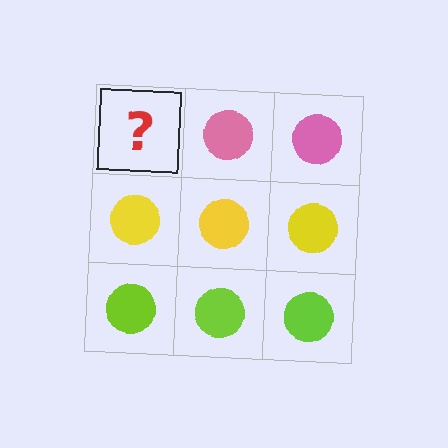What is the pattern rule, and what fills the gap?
The rule is that each row has a consistent color. The gap should be filled with a pink circle.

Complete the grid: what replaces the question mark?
The question mark should be replaced with a pink circle.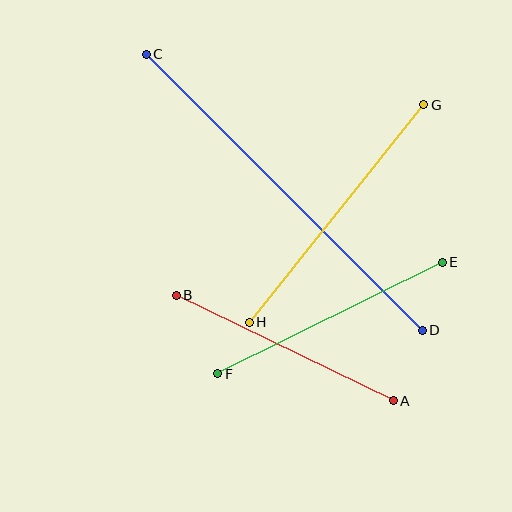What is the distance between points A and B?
The distance is approximately 241 pixels.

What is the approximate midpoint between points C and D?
The midpoint is at approximately (284, 192) pixels.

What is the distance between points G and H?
The distance is approximately 279 pixels.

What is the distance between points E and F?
The distance is approximately 250 pixels.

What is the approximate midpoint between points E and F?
The midpoint is at approximately (330, 318) pixels.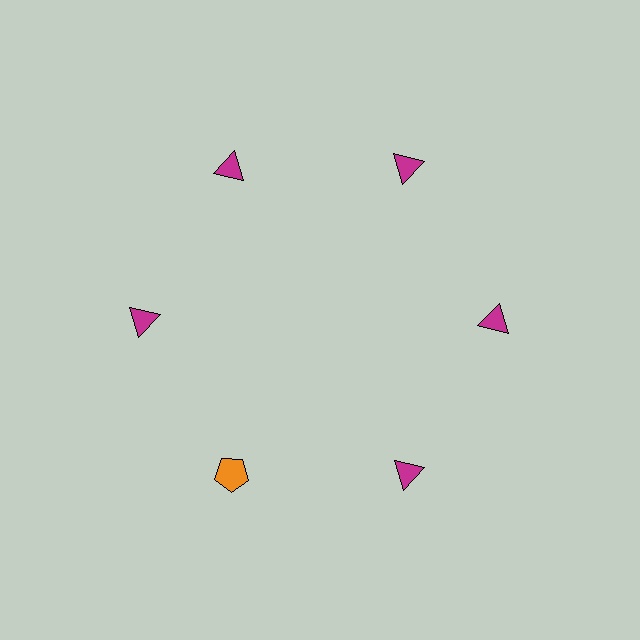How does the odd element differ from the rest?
It differs in both color (orange instead of magenta) and shape (pentagon instead of triangle).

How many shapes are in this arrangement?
There are 6 shapes arranged in a ring pattern.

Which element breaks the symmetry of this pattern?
The orange pentagon at roughly the 7 o'clock position breaks the symmetry. All other shapes are magenta triangles.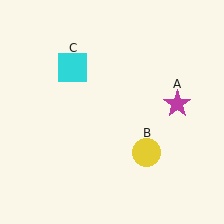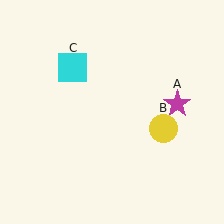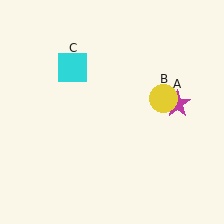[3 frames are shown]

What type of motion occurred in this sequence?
The yellow circle (object B) rotated counterclockwise around the center of the scene.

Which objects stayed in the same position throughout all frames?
Magenta star (object A) and cyan square (object C) remained stationary.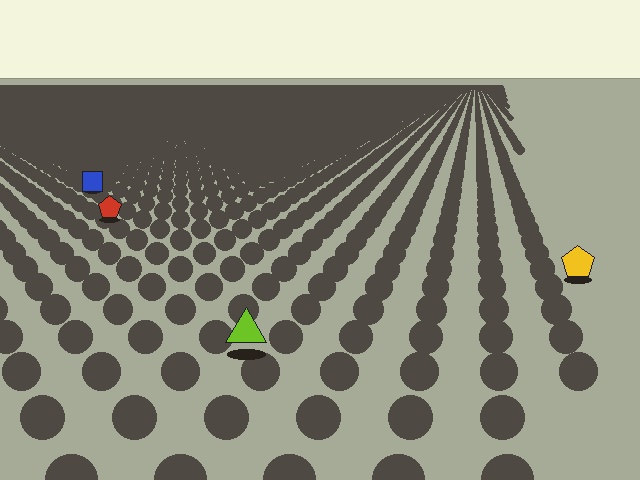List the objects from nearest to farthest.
From nearest to farthest: the lime triangle, the yellow pentagon, the red pentagon, the blue square.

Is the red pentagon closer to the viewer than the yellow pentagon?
No. The yellow pentagon is closer — you can tell from the texture gradient: the ground texture is coarser near it.